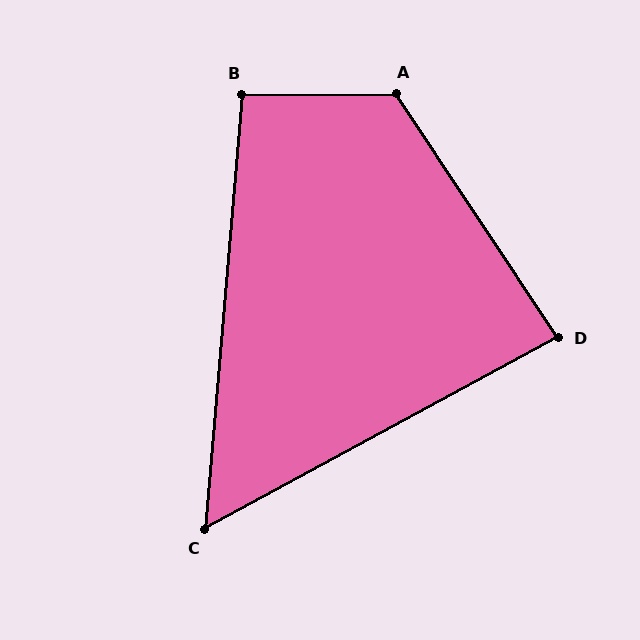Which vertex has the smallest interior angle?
C, at approximately 57 degrees.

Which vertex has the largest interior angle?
A, at approximately 123 degrees.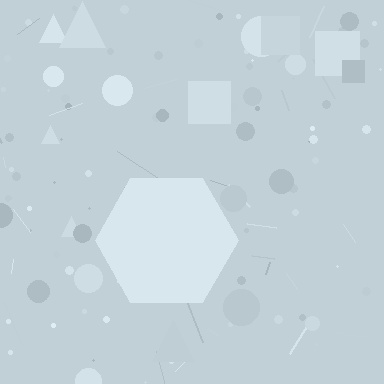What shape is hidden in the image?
A hexagon is hidden in the image.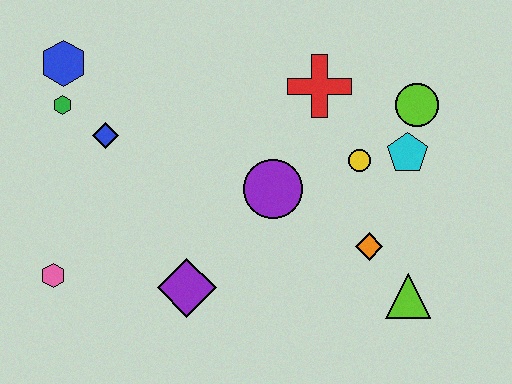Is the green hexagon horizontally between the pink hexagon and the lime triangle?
Yes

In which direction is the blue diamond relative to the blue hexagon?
The blue diamond is below the blue hexagon.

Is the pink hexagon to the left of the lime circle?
Yes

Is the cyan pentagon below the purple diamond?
No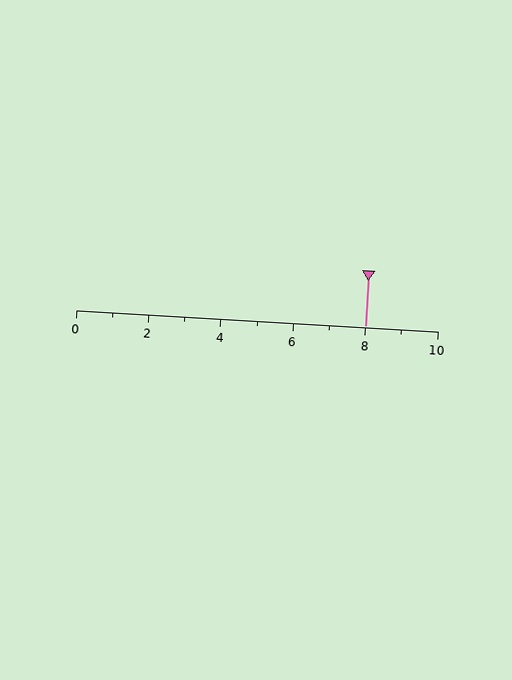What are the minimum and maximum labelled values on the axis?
The axis runs from 0 to 10.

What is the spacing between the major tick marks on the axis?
The major ticks are spaced 2 apart.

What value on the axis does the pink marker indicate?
The marker indicates approximately 8.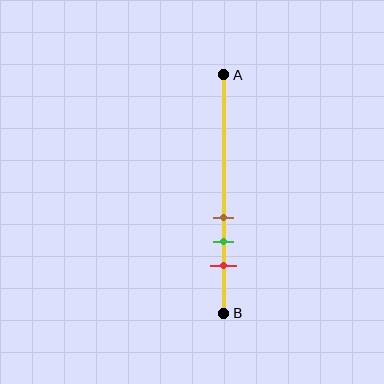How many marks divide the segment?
There are 3 marks dividing the segment.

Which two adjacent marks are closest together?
The brown and green marks are the closest adjacent pair.